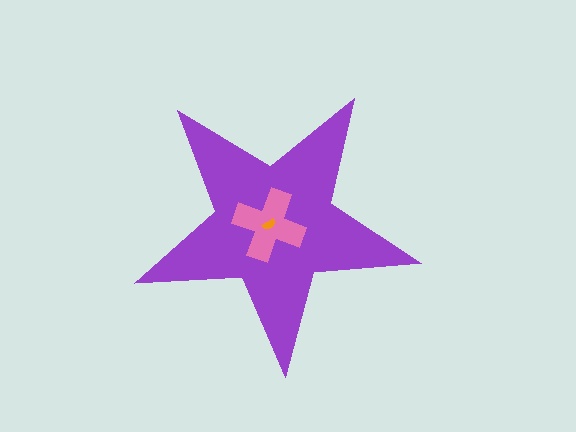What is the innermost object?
The orange semicircle.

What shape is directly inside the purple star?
The pink cross.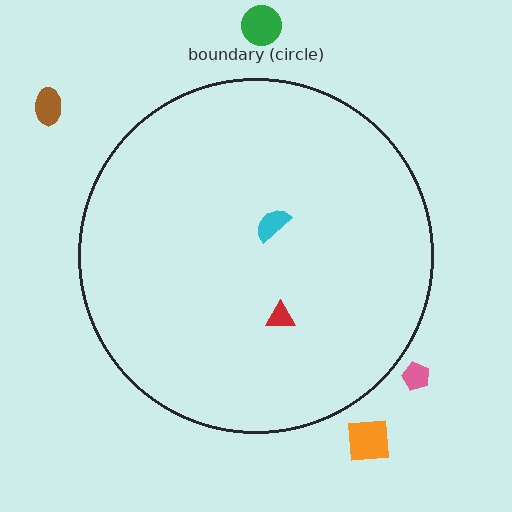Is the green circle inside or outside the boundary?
Outside.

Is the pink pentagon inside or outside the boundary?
Outside.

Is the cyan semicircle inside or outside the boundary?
Inside.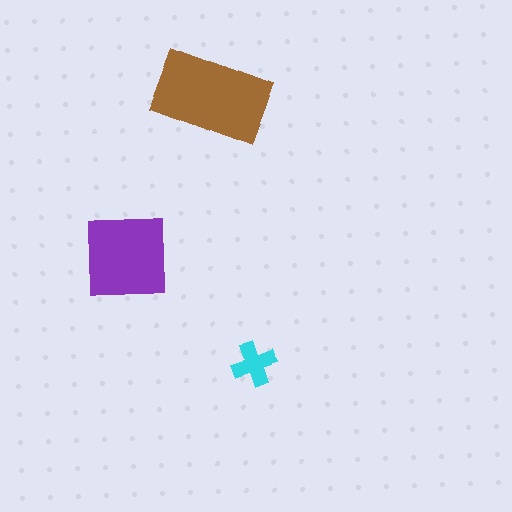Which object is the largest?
The brown rectangle.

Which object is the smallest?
The cyan cross.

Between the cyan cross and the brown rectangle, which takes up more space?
The brown rectangle.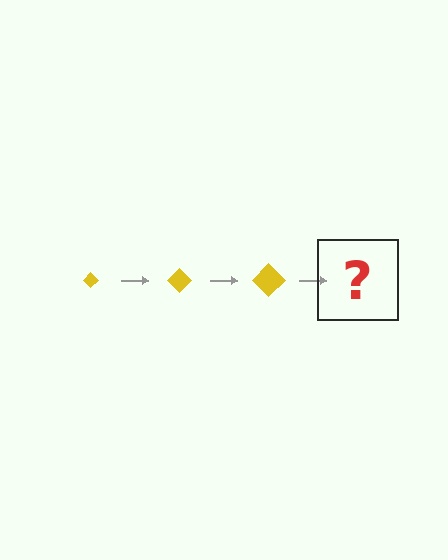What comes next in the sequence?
The next element should be a yellow diamond, larger than the previous one.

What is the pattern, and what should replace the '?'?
The pattern is that the diamond gets progressively larger each step. The '?' should be a yellow diamond, larger than the previous one.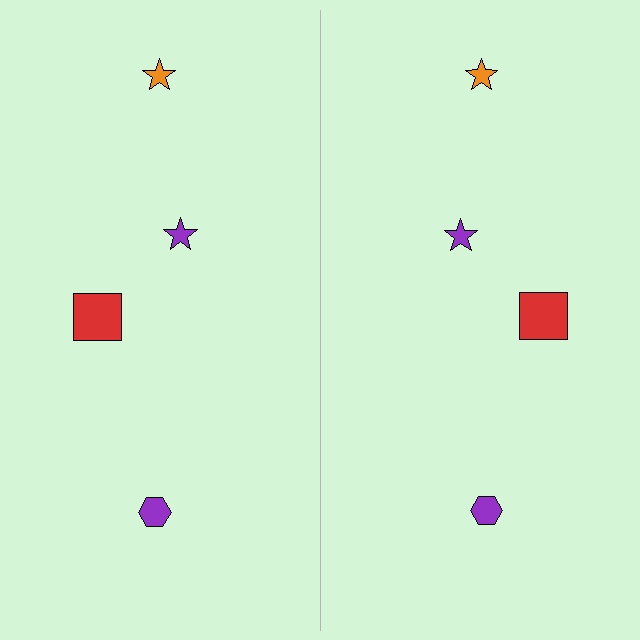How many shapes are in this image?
There are 8 shapes in this image.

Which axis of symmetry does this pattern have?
The pattern has a vertical axis of symmetry running through the center of the image.